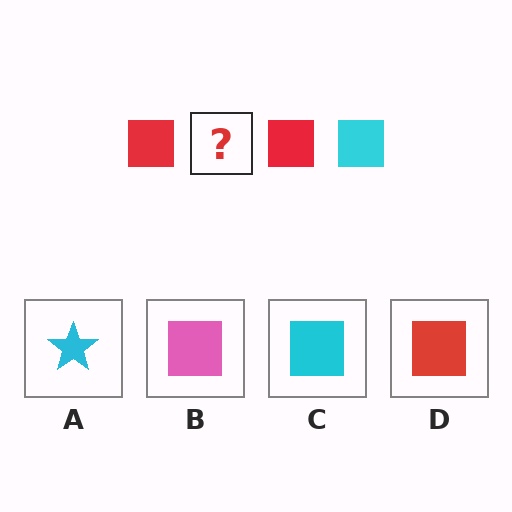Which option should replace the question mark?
Option C.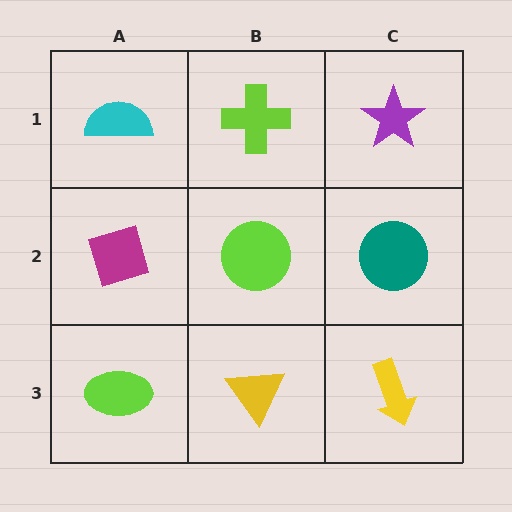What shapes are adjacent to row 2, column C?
A purple star (row 1, column C), a yellow arrow (row 3, column C), a lime circle (row 2, column B).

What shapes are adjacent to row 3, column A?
A magenta diamond (row 2, column A), a yellow triangle (row 3, column B).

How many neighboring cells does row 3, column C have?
2.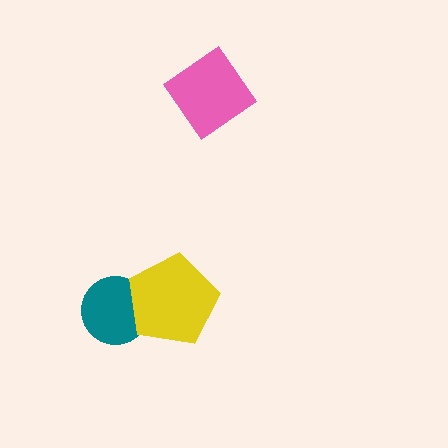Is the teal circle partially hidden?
Yes, it is partially covered by another shape.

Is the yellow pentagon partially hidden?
No, no other shape covers it.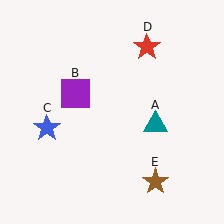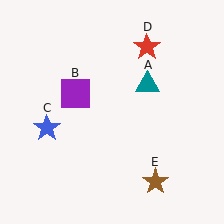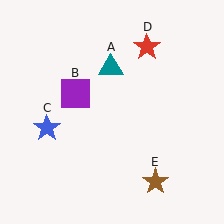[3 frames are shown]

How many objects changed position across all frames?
1 object changed position: teal triangle (object A).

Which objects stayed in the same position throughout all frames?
Purple square (object B) and blue star (object C) and red star (object D) and brown star (object E) remained stationary.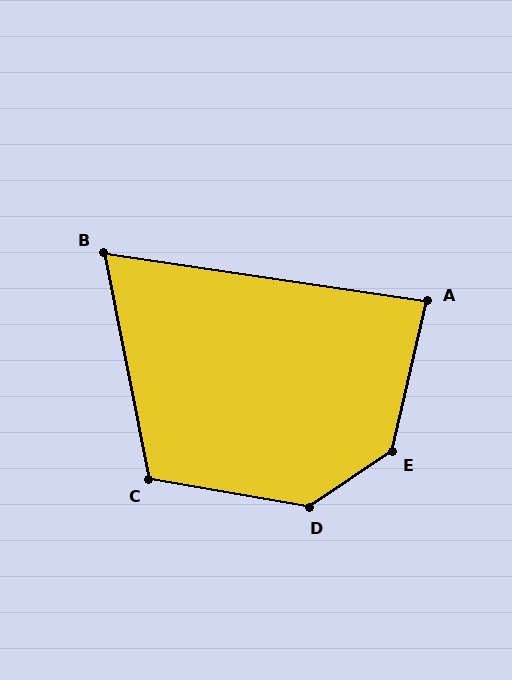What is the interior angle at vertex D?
Approximately 136 degrees (obtuse).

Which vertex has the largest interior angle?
E, at approximately 137 degrees.